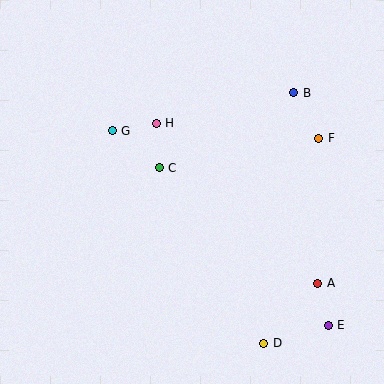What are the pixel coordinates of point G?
Point G is at (112, 131).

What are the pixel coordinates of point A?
Point A is at (318, 283).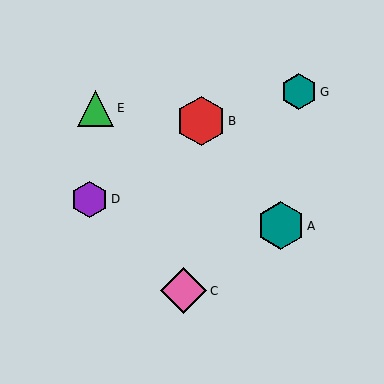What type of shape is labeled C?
Shape C is a pink diamond.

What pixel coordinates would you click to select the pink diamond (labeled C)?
Click at (184, 291) to select the pink diamond C.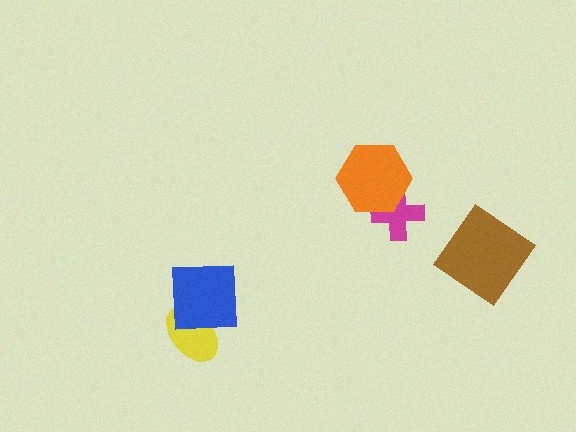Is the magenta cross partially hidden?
Yes, it is partially covered by another shape.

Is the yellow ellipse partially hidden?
Yes, it is partially covered by another shape.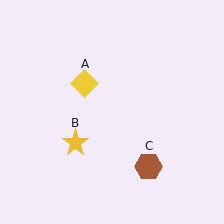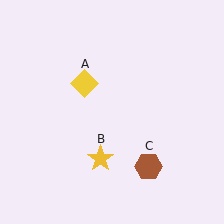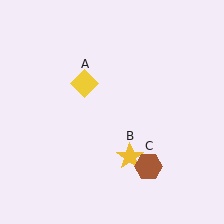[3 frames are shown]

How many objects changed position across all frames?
1 object changed position: yellow star (object B).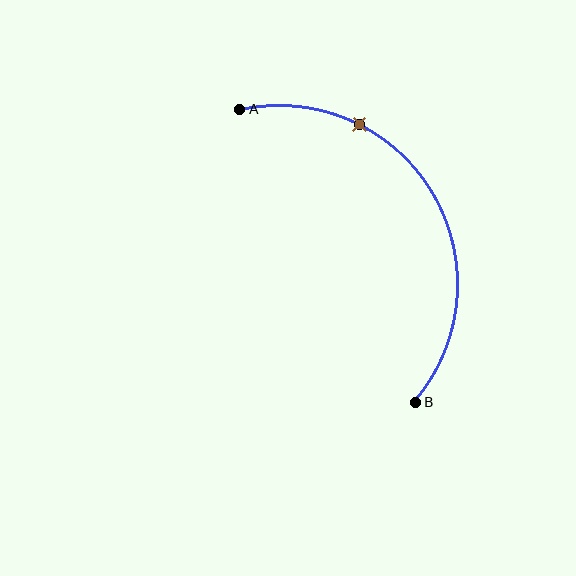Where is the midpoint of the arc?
The arc midpoint is the point on the curve farthest from the straight line joining A and B. It sits to the right of that line.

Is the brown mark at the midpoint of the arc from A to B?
No. The brown mark lies on the arc but is closer to endpoint A. The arc midpoint would be at the point on the curve equidistant along the arc from both A and B.